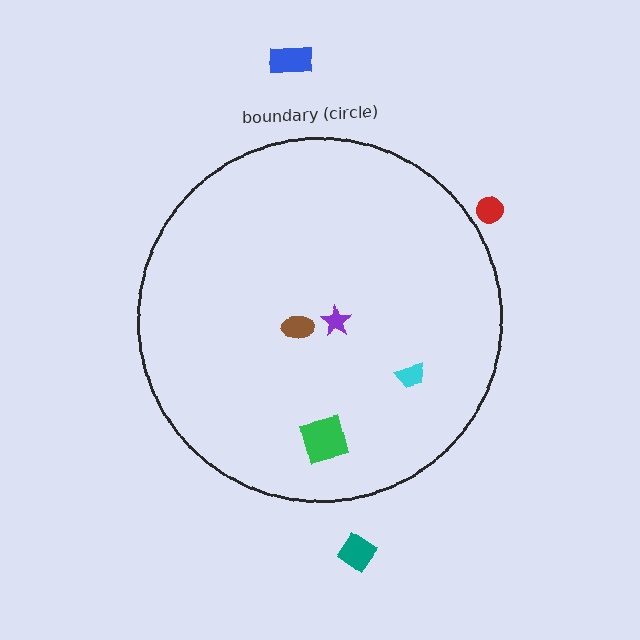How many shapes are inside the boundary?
4 inside, 3 outside.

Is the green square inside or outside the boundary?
Inside.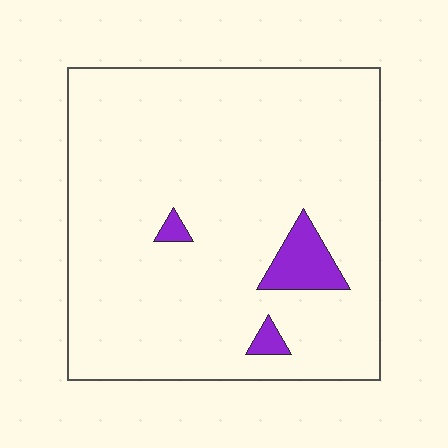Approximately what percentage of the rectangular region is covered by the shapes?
Approximately 5%.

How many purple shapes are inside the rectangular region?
3.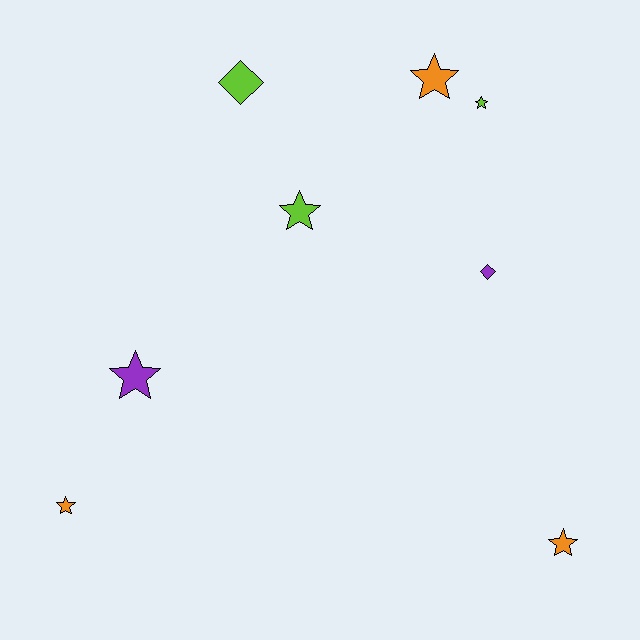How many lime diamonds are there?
There is 1 lime diamond.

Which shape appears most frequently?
Star, with 6 objects.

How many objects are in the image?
There are 8 objects.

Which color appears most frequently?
Lime, with 3 objects.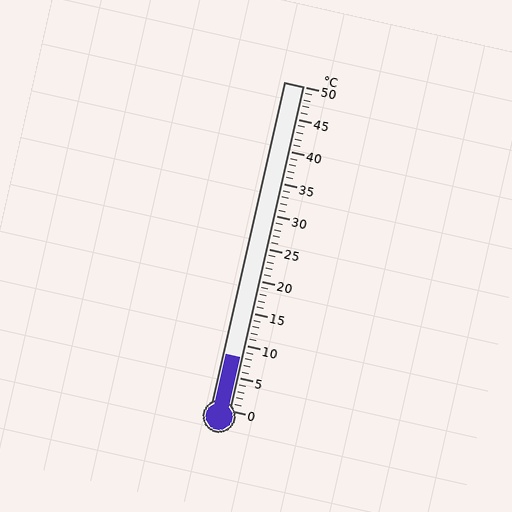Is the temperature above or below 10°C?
The temperature is below 10°C.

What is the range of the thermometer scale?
The thermometer scale ranges from 0°C to 50°C.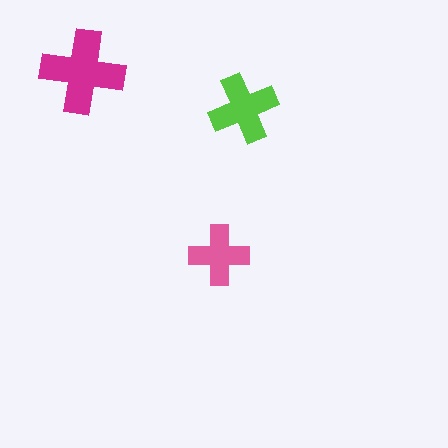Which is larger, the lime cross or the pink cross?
The lime one.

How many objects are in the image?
There are 3 objects in the image.